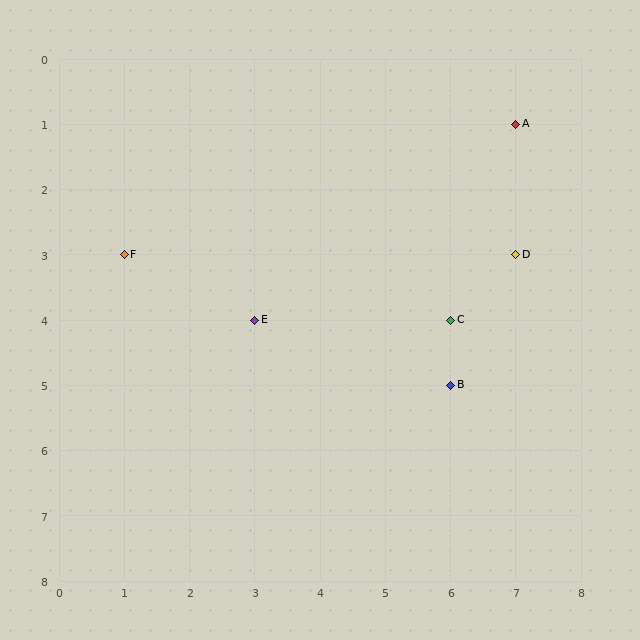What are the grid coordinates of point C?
Point C is at grid coordinates (6, 4).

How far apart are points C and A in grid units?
Points C and A are 1 column and 3 rows apart (about 3.2 grid units diagonally).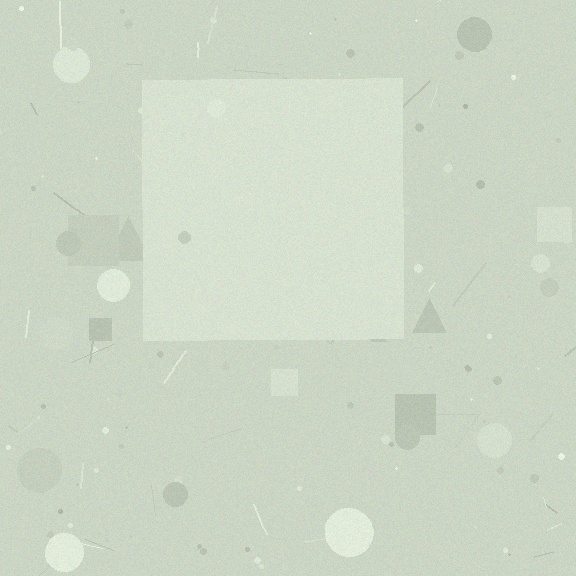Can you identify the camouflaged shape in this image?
The camouflaged shape is a square.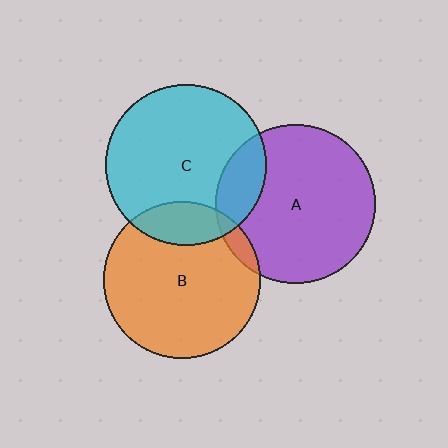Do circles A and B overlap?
Yes.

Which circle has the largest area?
Circle C (cyan).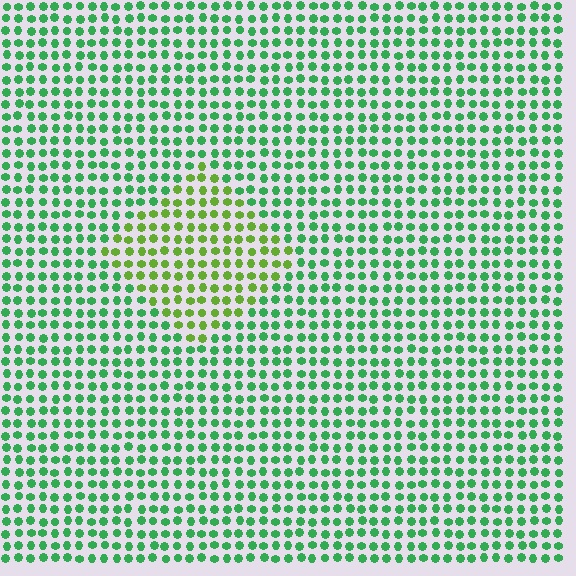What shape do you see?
I see a diamond.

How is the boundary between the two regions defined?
The boundary is defined purely by a slight shift in hue (about 41 degrees). Spacing, size, and orientation are identical on both sides.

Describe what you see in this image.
The image is filled with small green elements in a uniform arrangement. A diamond-shaped region is visible where the elements are tinted to a slightly different hue, forming a subtle color boundary.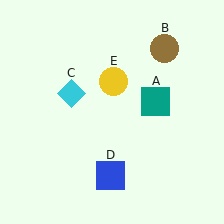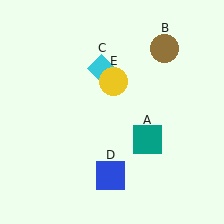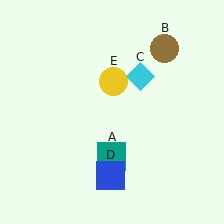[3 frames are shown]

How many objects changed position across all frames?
2 objects changed position: teal square (object A), cyan diamond (object C).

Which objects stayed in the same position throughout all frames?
Brown circle (object B) and blue square (object D) and yellow circle (object E) remained stationary.